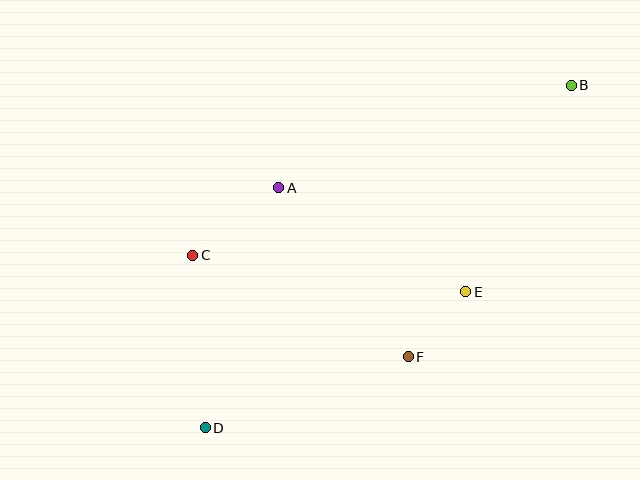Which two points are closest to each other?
Points E and F are closest to each other.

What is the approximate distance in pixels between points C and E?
The distance between C and E is approximately 275 pixels.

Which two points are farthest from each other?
Points B and D are farthest from each other.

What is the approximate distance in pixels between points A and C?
The distance between A and C is approximately 109 pixels.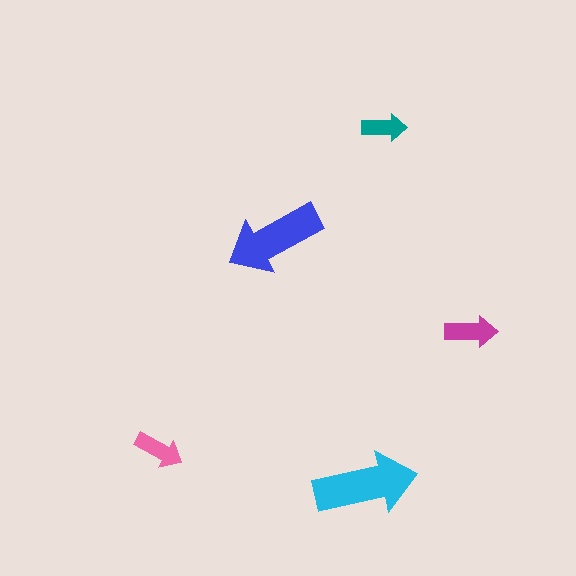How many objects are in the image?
There are 5 objects in the image.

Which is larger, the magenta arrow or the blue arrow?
The blue one.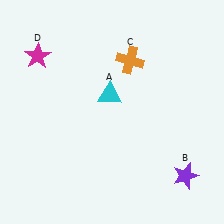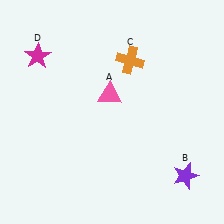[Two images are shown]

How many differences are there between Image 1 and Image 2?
There is 1 difference between the two images.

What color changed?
The triangle (A) changed from cyan in Image 1 to pink in Image 2.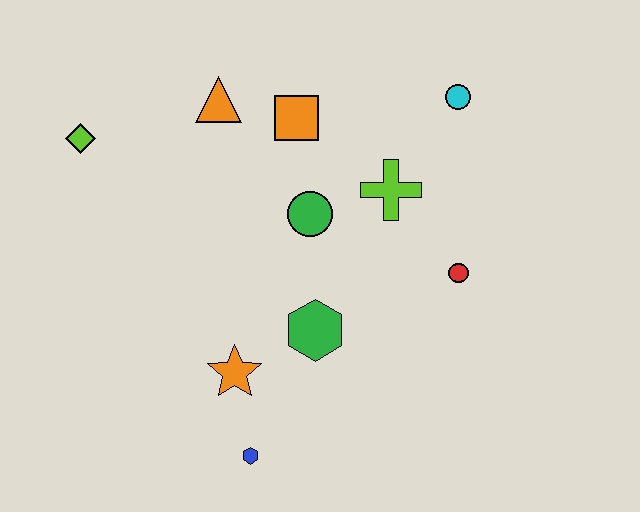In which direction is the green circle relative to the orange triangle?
The green circle is below the orange triangle.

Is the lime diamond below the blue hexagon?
No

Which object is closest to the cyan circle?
The lime cross is closest to the cyan circle.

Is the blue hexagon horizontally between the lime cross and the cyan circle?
No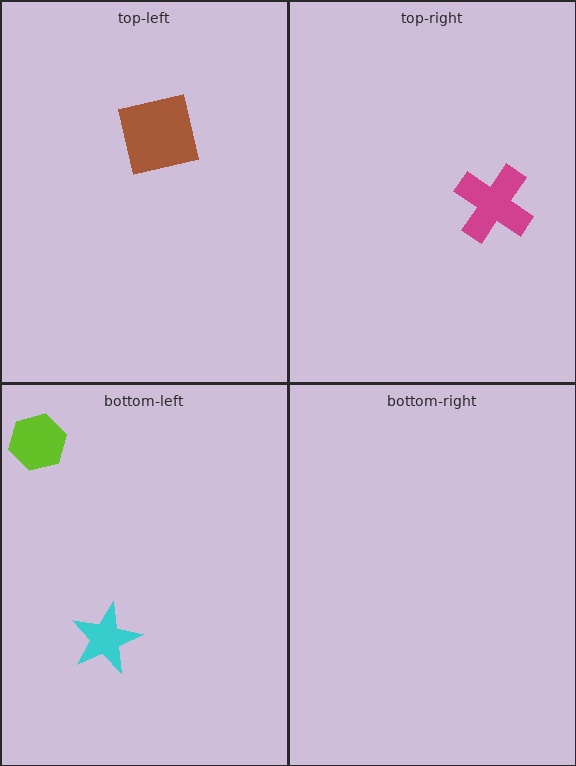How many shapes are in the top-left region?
1.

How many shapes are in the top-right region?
1.